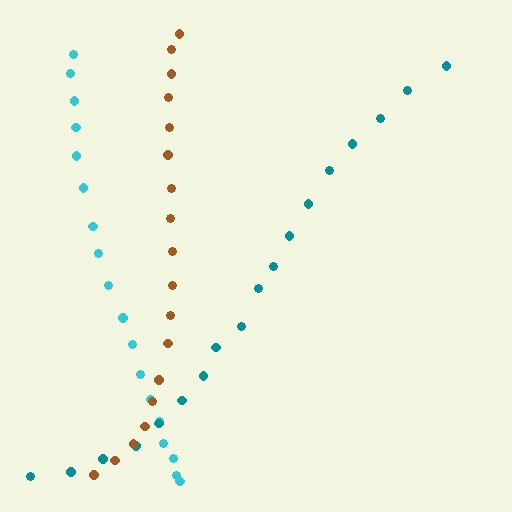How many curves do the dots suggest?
There are 3 distinct paths.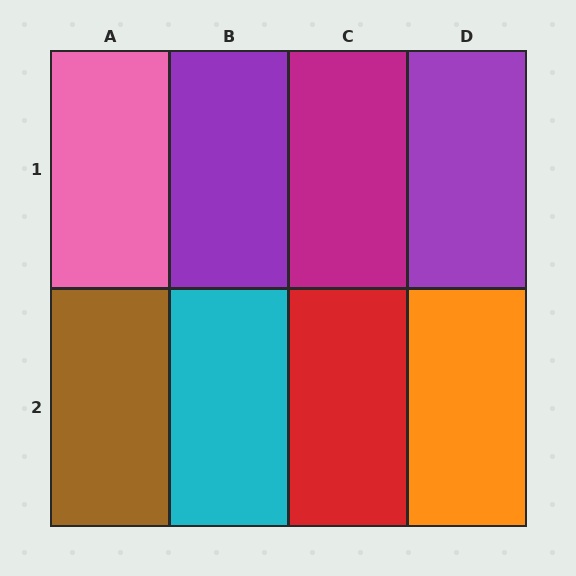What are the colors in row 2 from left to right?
Brown, cyan, red, orange.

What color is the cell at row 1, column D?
Purple.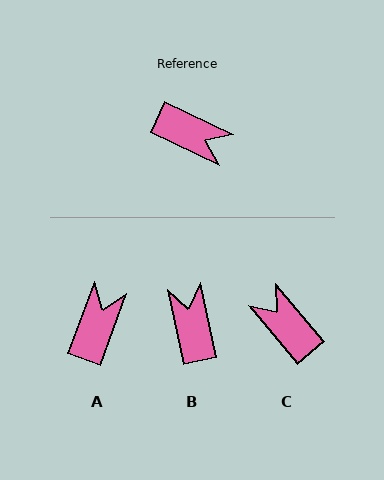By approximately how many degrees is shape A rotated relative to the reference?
Approximately 95 degrees counter-clockwise.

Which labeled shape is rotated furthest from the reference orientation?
C, about 155 degrees away.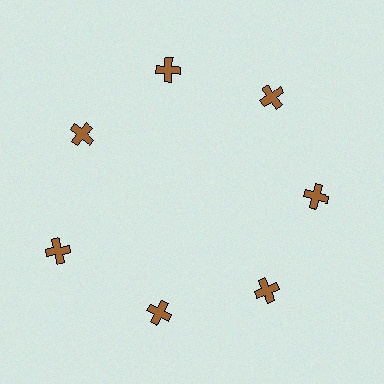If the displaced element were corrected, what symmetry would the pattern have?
It would have 7-fold rotational symmetry — the pattern would map onto itself every 51 degrees.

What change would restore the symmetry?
The symmetry would be restored by moving it inward, back onto the ring so that all 7 crosses sit at equal angles and equal distance from the center.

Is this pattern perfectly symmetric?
No. The 7 brown crosses are arranged in a ring, but one element near the 8 o'clock position is pushed outward from the center, breaking the 7-fold rotational symmetry.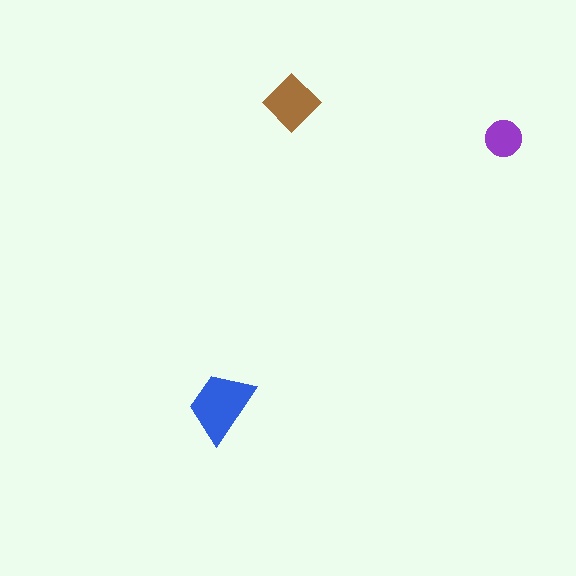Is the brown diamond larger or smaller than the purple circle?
Larger.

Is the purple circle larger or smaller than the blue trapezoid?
Smaller.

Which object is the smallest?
The purple circle.